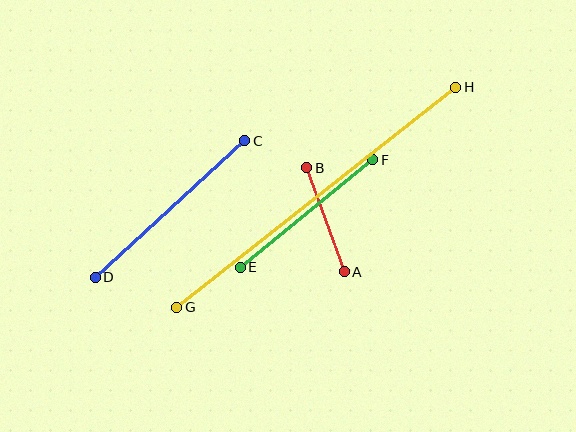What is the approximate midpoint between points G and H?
The midpoint is at approximately (316, 197) pixels.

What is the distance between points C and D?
The distance is approximately 202 pixels.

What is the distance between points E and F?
The distance is approximately 170 pixels.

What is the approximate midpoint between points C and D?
The midpoint is at approximately (170, 209) pixels.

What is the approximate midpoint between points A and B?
The midpoint is at approximately (326, 220) pixels.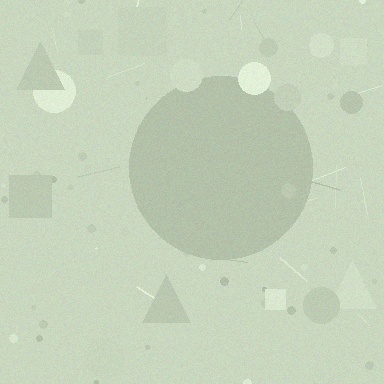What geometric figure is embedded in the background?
A circle is embedded in the background.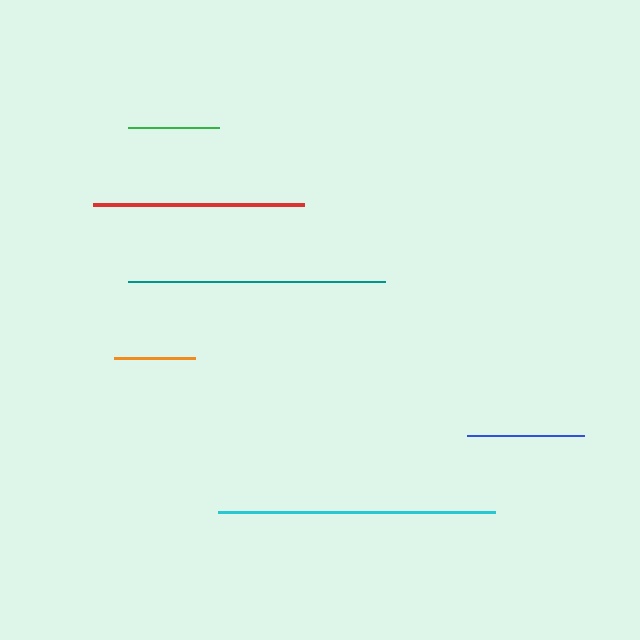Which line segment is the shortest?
The orange line is the shortest at approximately 81 pixels.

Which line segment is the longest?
The cyan line is the longest at approximately 276 pixels.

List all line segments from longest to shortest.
From longest to shortest: cyan, teal, red, blue, green, orange.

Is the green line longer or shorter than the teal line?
The teal line is longer than the green line.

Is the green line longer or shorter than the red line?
The red line is longer than the green line.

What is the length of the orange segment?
The orange segment is approximately 81 pixels long.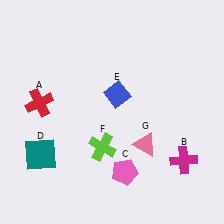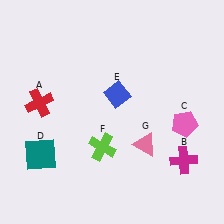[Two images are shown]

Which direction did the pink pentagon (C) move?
The pink pentagon (C) moved right.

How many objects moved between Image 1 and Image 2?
1 object moved between the two images.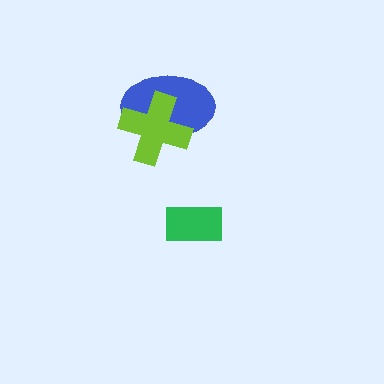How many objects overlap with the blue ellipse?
1 object overlaps with the blue ellipse.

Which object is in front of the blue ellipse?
The lime cross is in front of the blue ellipse.